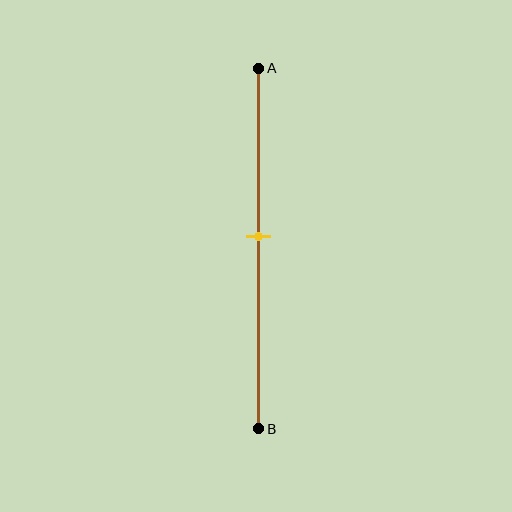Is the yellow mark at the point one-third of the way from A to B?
No, the mark is at about 45% from A, not at the 33% one-third point.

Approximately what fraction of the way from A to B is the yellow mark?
The yellow mark is approximately 45% of the way from A to B.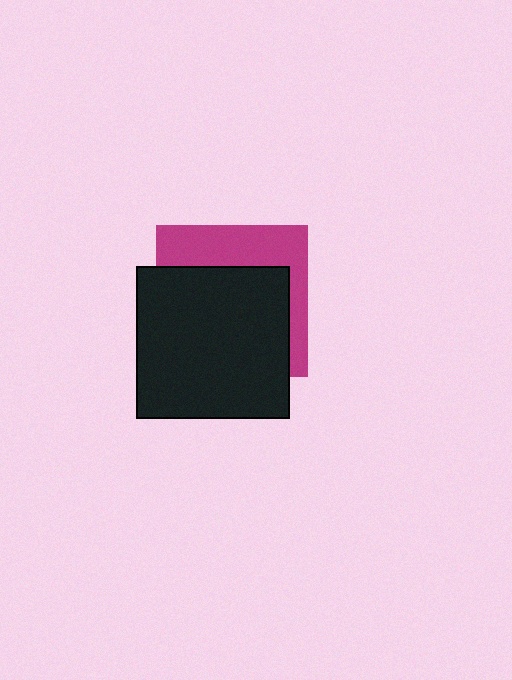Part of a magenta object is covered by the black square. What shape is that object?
It is a square.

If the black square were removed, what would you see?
You would see the complete magenta square.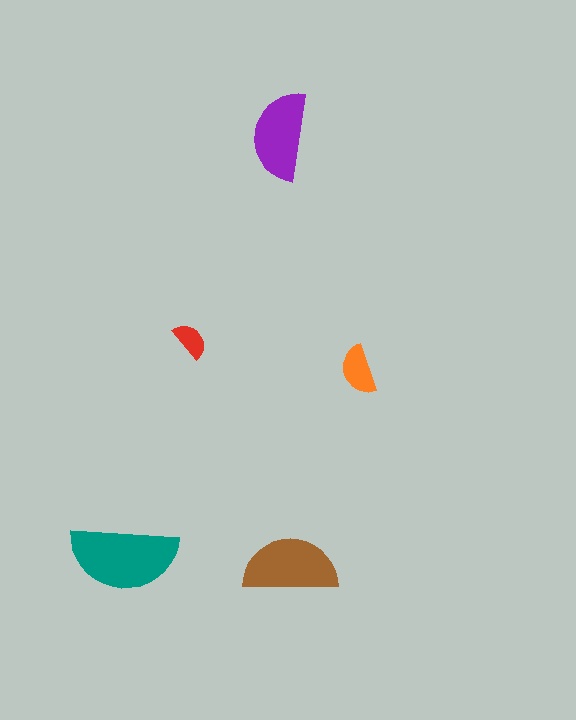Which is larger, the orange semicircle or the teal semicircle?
The teal one.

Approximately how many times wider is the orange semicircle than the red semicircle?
About 1.5 times wider.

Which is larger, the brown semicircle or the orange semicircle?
The brown one.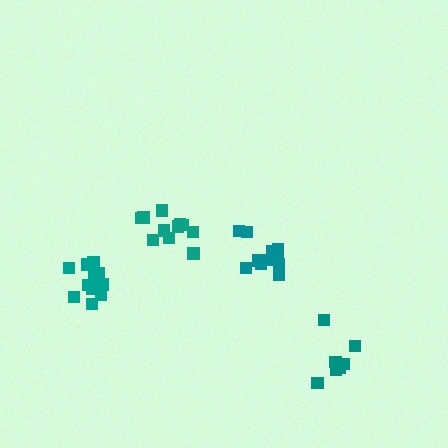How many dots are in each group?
Group 1: 12 dots, Group 2: 7 dots, Group 3: 11 dots, Group 4: 13 dots (43 total).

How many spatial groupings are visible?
There are 4 spatial groupings.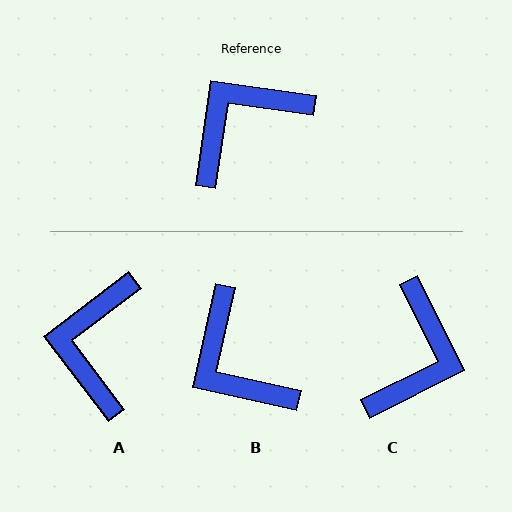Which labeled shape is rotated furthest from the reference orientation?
C, about 145 degrees away.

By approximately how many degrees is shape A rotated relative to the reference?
Approximately 46 degrees counter-clockwise.